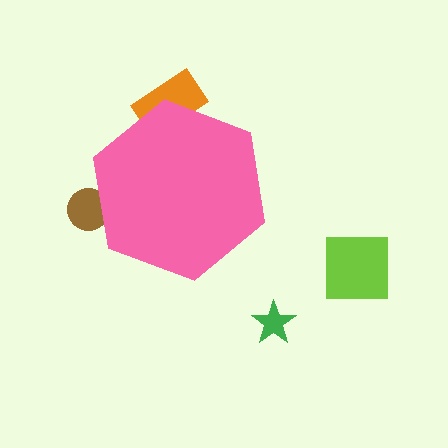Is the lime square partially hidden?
No, the lime square is fully visible.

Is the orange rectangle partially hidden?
Yes, the orange rectangle is partially hidden behind the pink hexagon.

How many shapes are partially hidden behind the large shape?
2 shapes are partially hidden.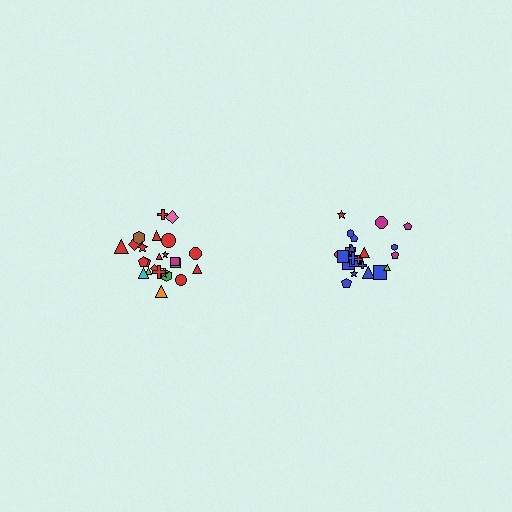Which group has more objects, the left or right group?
The left group.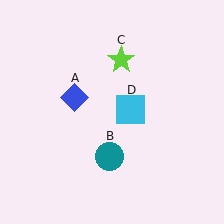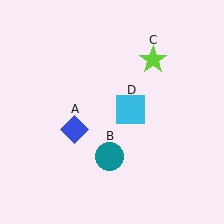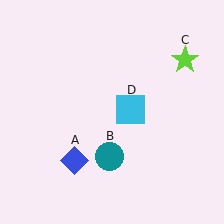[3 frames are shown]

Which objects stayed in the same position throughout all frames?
Teal circle (object B) and cyan square (object D) remained stationary.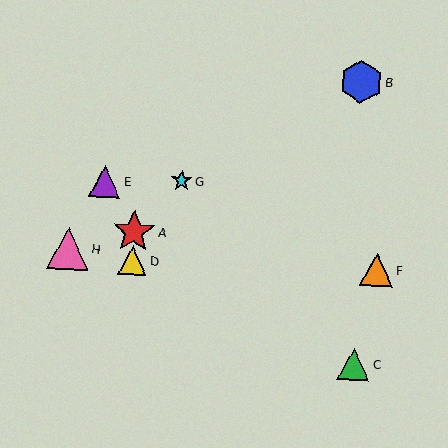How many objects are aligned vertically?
2 objects (A, D) are aligned vertically.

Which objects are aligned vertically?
Objects A, D are aligned vertically.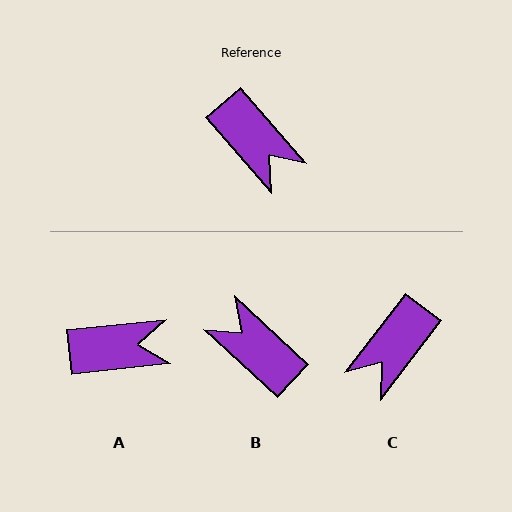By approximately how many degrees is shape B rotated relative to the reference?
Approximately 174 degrees clockwise.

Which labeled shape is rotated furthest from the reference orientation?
B, about 174 degrees away.